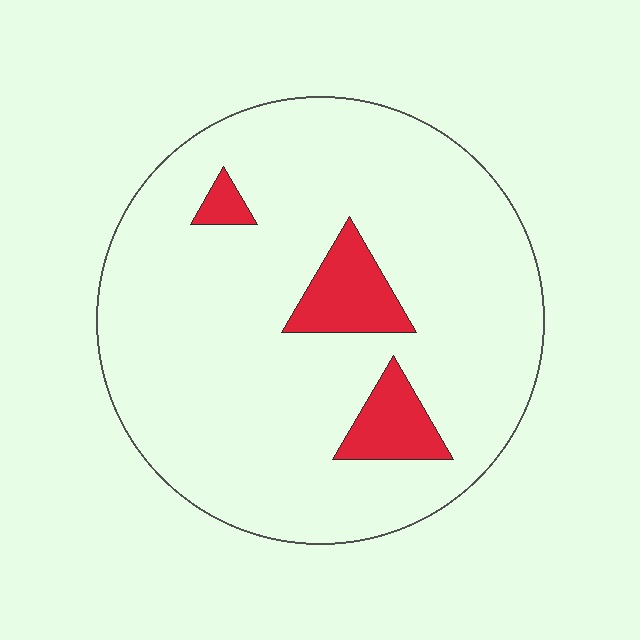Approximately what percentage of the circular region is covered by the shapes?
Approximately 10%.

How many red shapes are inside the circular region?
3.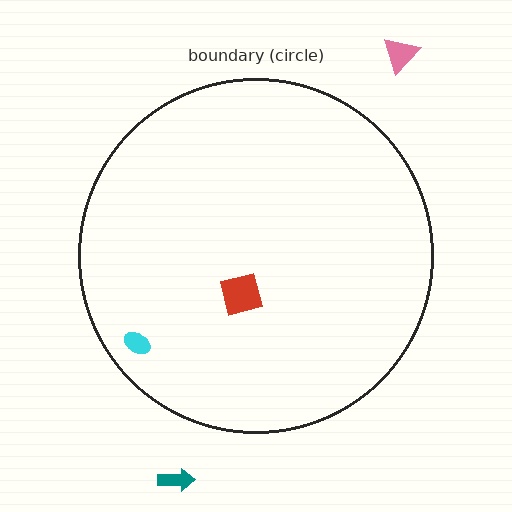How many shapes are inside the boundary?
2 inside, 2 outside.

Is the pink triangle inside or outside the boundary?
Outside.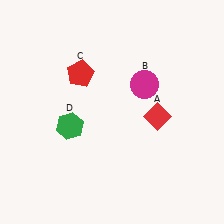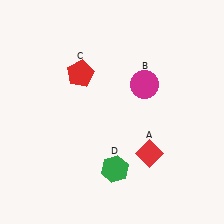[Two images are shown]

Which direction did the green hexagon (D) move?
The green hexagon (D) moved right.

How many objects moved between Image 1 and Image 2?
2 objects moved between the two images.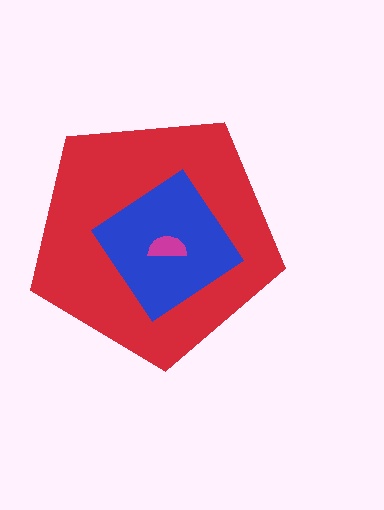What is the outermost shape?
The red pentagon.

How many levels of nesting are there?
3.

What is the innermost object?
The magenta semicircle.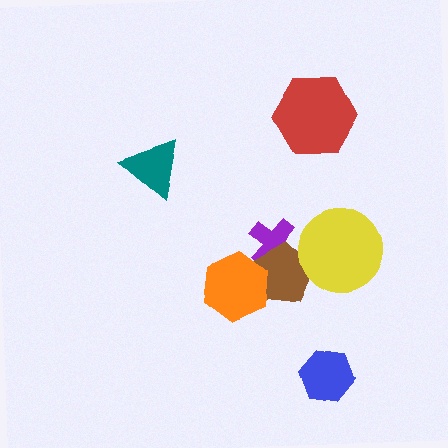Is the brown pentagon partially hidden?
Yes, it is partially covered by another shape.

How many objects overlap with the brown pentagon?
3 objects overlap with the brown pentagon.